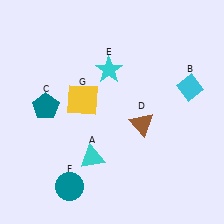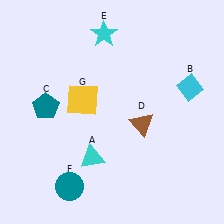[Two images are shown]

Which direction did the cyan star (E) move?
The cyan star (E) moved up.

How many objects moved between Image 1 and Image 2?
1 object moved between the two images.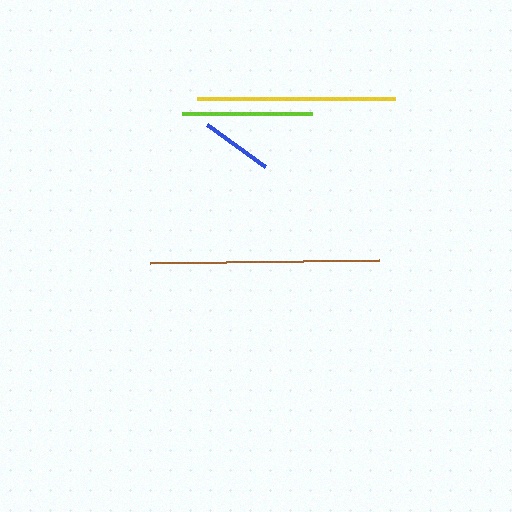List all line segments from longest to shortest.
From longest to shortest: brown, yellow, lime, blue.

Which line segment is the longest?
The brown line is the longest at approximately 229 pixels.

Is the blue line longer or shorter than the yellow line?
The yellow line is longer than the blue line.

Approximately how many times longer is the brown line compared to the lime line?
The brown line is approximately 1.8 times the length of the lime line.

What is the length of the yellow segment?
The yellow segment is approximately 198 pixels long.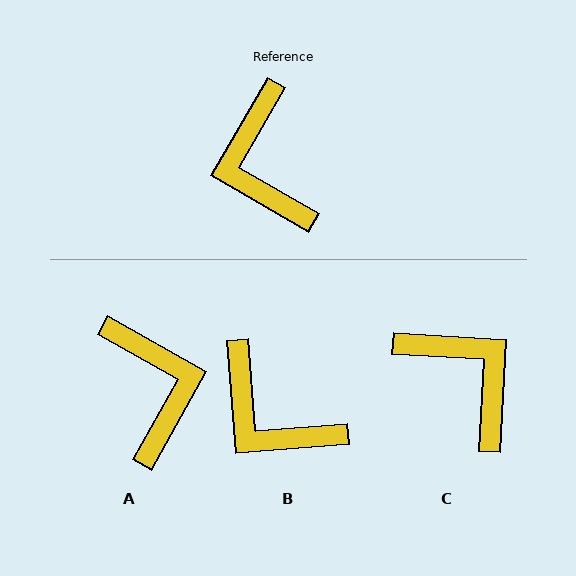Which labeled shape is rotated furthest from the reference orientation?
A, about 179 degrees away.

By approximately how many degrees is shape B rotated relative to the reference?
Approximately 35 degrees counter-clockwise.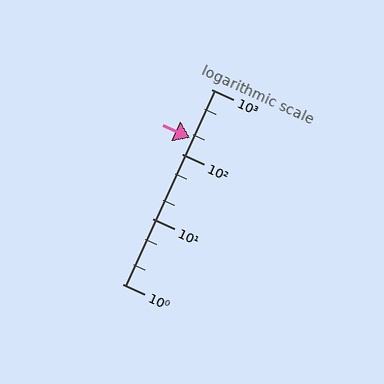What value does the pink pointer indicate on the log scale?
The pointer indicates approximately 180.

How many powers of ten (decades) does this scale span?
The scale spans 3 decades, from 1 to 1000.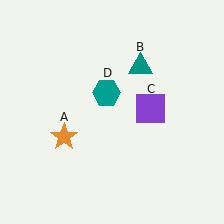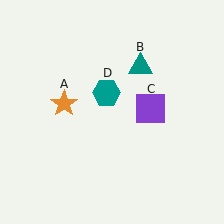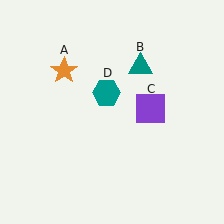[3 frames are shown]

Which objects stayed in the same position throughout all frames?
Teal triangle (object B) and purple square (object C) and teal hexagon (object D) remained stationary.